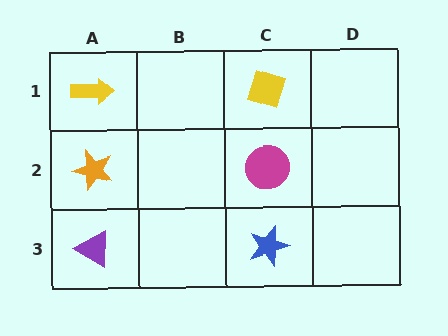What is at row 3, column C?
A blue star.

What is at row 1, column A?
A yellow arrow.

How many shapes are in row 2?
2 shapes.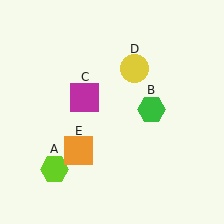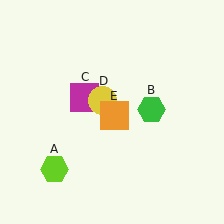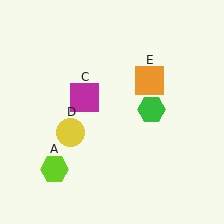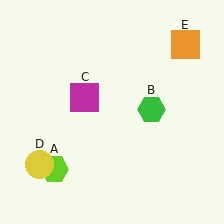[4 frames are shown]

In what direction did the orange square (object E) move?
The orange square (object E) moved up and to the right.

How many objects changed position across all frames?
2 objects changed position: yellow circle (object D), orange square (object E).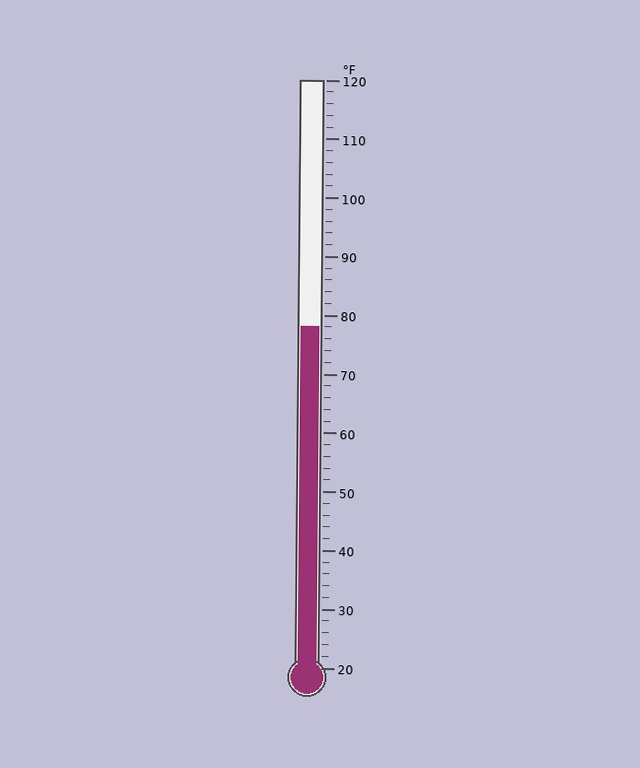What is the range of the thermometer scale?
The thermometer scale ranges from 20°F to 120°F.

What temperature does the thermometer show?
The thermometer shows approximately 78°F.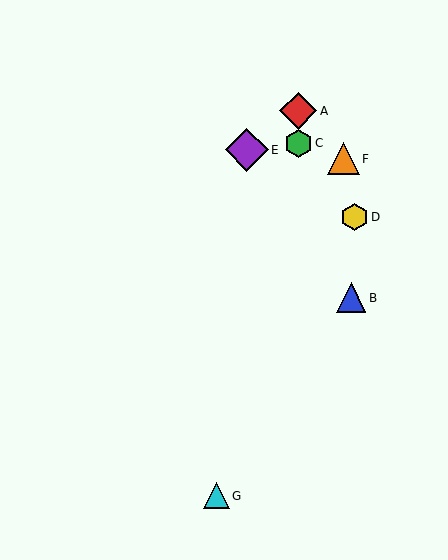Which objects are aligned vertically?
Objects A, C are aligned vertically.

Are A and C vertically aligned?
Yes, both are at x≈298.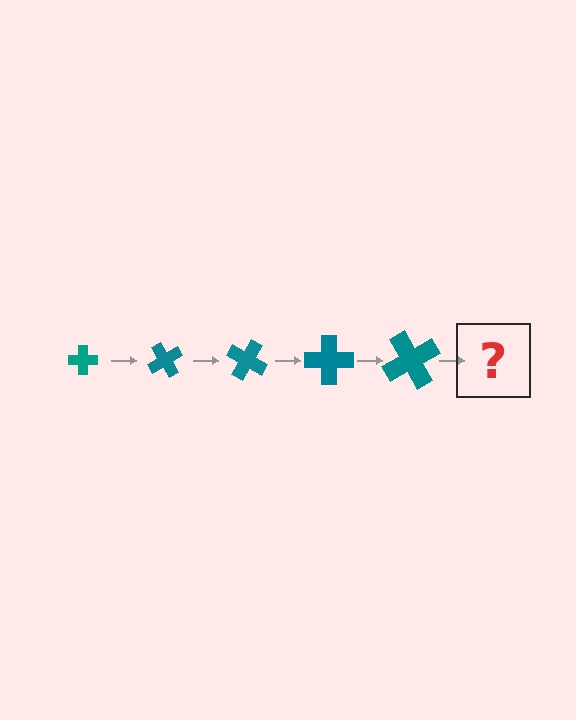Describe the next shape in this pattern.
It should be a cross, larger than the previous one and rotated 300 degrees from the start.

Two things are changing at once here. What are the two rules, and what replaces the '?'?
The two rules are that the cross grows larger each step and it rotates 60 degrees each step. The '?' should be a cross, larger than the previous one and rotated 300 degrees from the start.